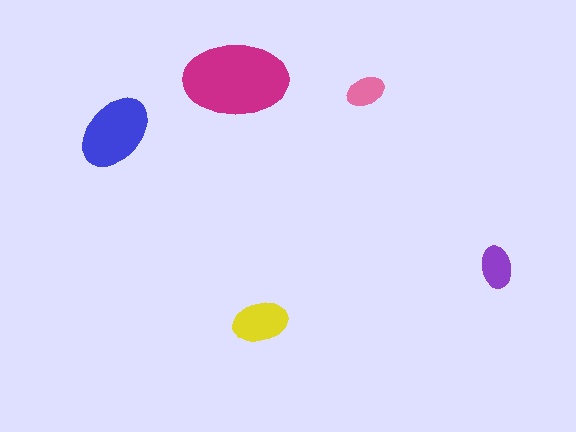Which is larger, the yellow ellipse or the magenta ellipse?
The magenta one.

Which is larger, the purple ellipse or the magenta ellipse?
The magenta one.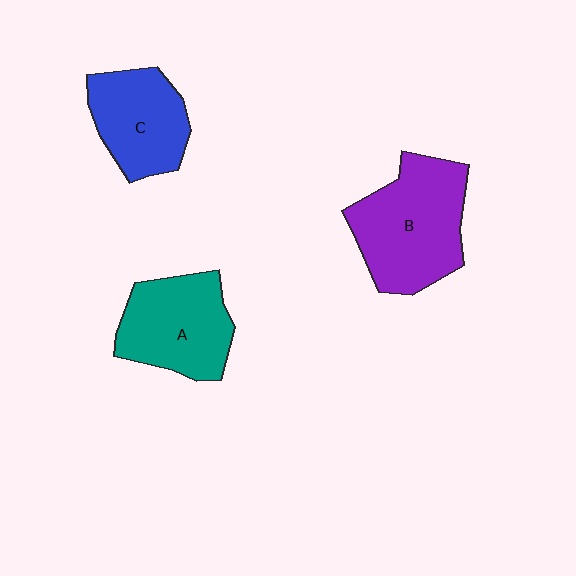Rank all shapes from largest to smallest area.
From largest to smallest: B (purple), A (teal), C (blue).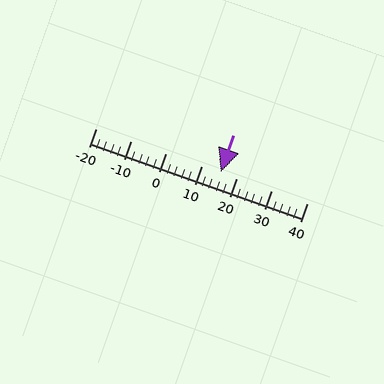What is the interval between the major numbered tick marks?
The major tick marks are spaced 10 units apart.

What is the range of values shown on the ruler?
The ruler shows values from -20 to 40.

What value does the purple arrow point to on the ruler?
The purple arrow points to approximately 15.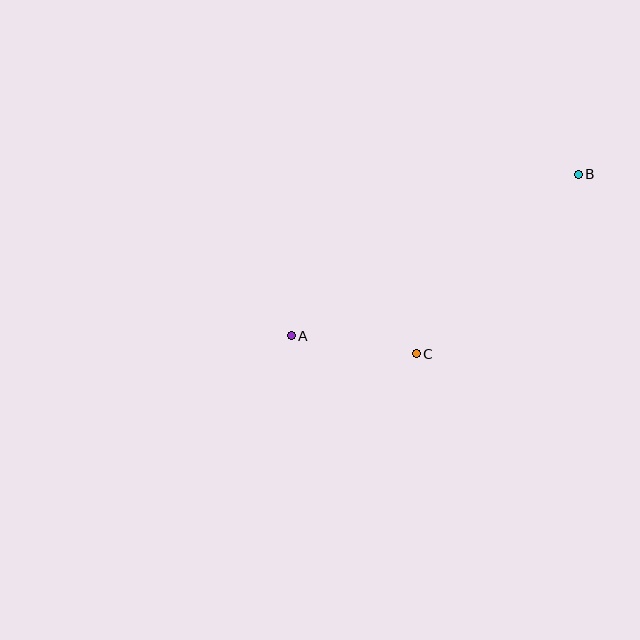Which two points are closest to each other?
Points A and C are closest to each other.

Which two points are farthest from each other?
Points A and B are farthest from each other.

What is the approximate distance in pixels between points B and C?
The distance between B and C is approximately 242 pixels.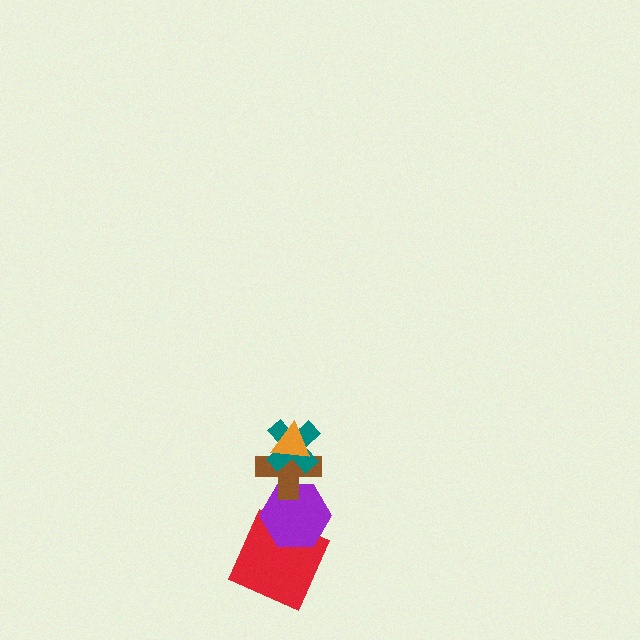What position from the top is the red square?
The red square is 5th from the top.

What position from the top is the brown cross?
The brown cross is 3rd from the top.